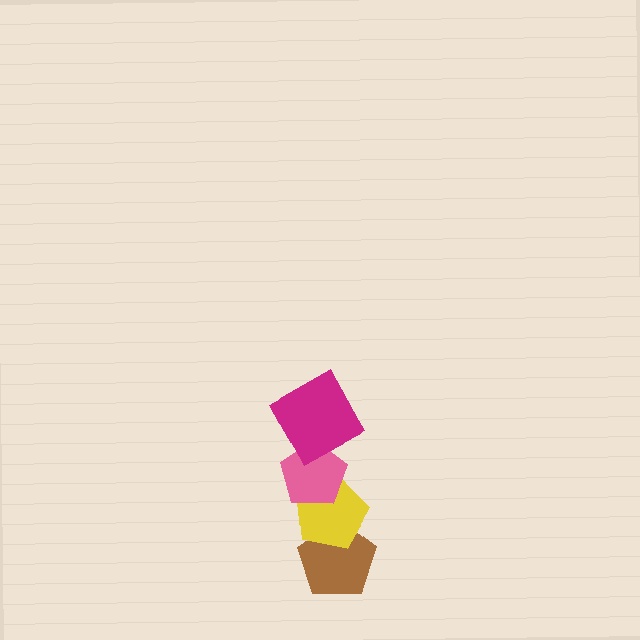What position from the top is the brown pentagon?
The brown pentagon is 4th from the top.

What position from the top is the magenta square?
The magenta square is 1st from the top.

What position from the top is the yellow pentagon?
The yellow pentagon is 3rd from the top.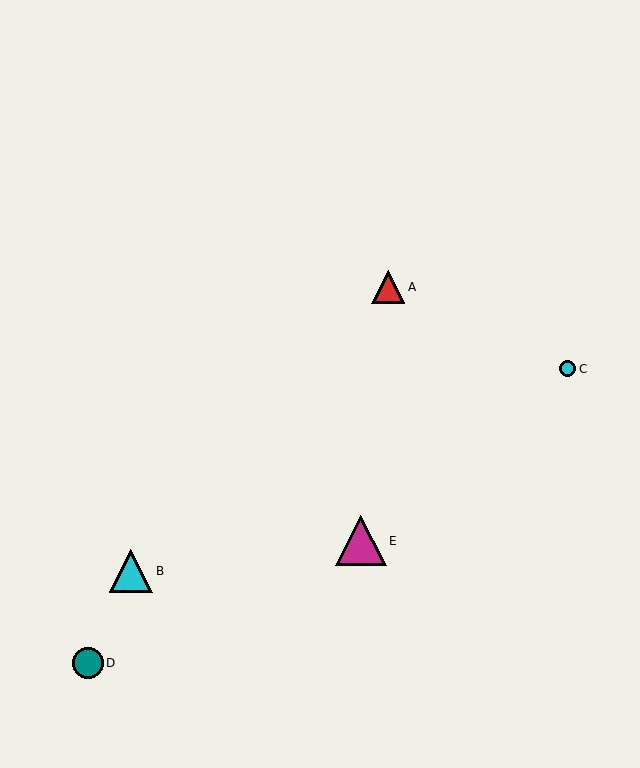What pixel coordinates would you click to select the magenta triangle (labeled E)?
Click at (361, 541) to select the magenta triangle E.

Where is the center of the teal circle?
The center of the teal circle is at (88, 663).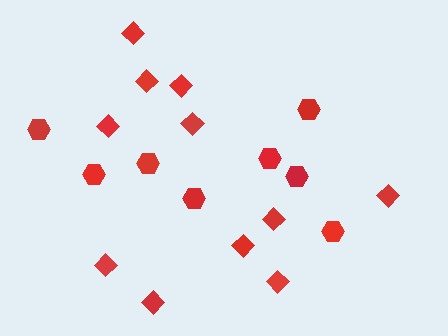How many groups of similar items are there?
There are 2 groups: one group of hexagons (8) and one group of diamonds (11).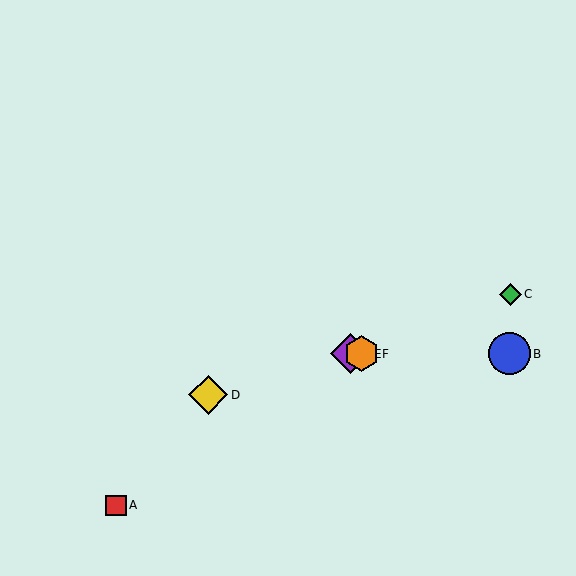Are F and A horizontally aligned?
No, F is at y≈354 and A is at y≈505.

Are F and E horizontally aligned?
Yes, both are at y≈354.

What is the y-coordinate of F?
Object F is at y≈354.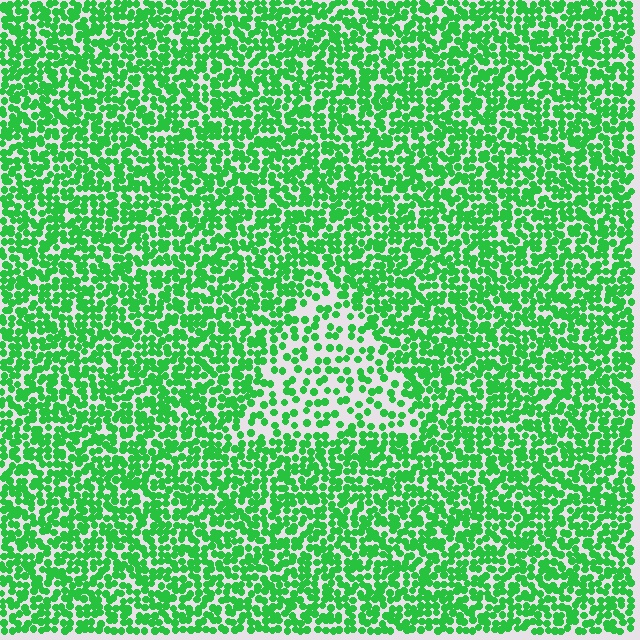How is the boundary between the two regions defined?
The boundary is defined by a change in element density (approximately 2.1x ratio). All elements are the same color, size, and shape.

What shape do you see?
I see a triangle.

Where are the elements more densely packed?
The elements are more densely packed outside the triangle boundary.